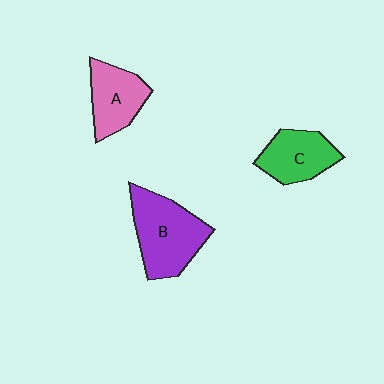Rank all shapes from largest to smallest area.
From largest to smallest: B (purple), A (pink), C (green).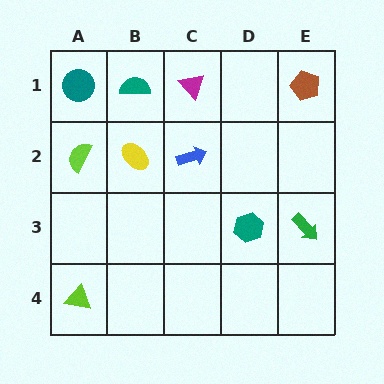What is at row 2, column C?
A blue arrow.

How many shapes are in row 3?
2 shapes.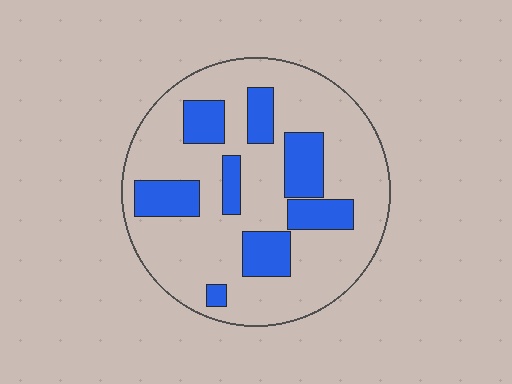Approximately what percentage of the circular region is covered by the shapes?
Approximately 25%.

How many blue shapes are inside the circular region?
8.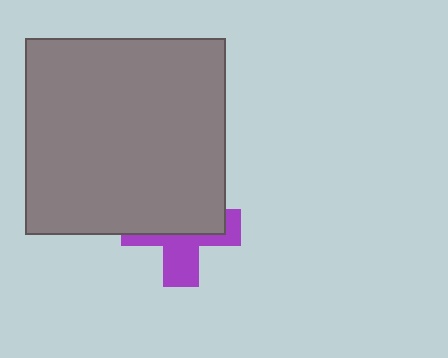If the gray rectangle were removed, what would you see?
You would see the complete purple cross.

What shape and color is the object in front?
The object in front is a gray rectangle.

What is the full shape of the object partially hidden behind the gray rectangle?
The partially hidden object is a purple cross.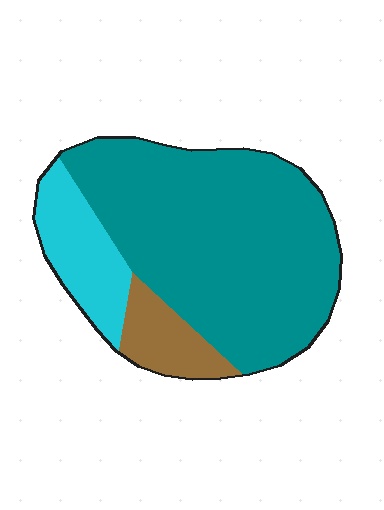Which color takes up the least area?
Brown, at roughly 10%.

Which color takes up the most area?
Teal, at roughly 75%.